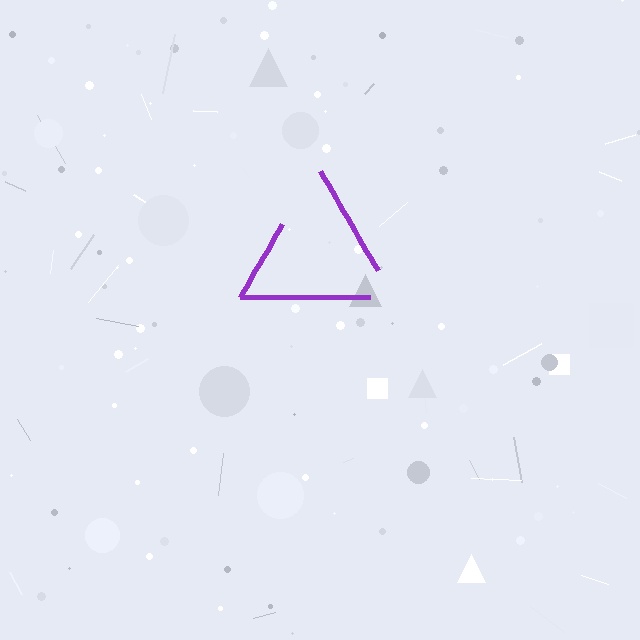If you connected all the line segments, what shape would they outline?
They would outline a triangle.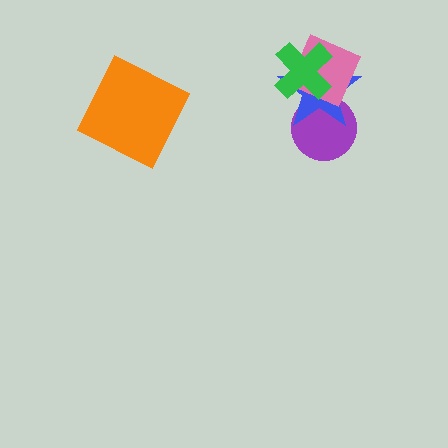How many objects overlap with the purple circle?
1 object overlaps with the purple circle.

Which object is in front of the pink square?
The green cross is in front of the pink square.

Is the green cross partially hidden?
No, no other shape covers it.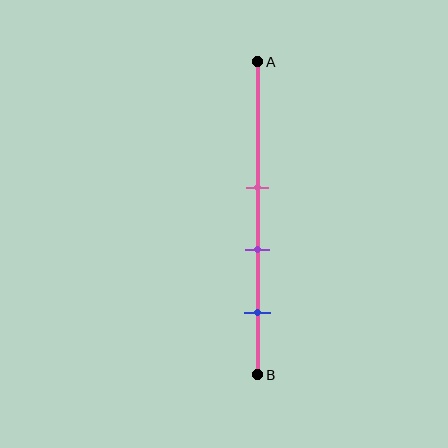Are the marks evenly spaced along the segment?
Yes, the marks are approximately evenly spaced.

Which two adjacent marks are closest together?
The pink and purple marks are the closest adjacent pair.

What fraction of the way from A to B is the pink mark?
The pink mark is approximately 40% (0.4) of the way from A to B.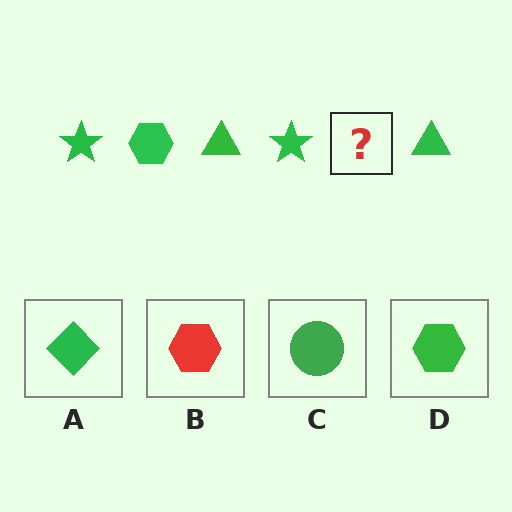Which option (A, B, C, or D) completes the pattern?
D.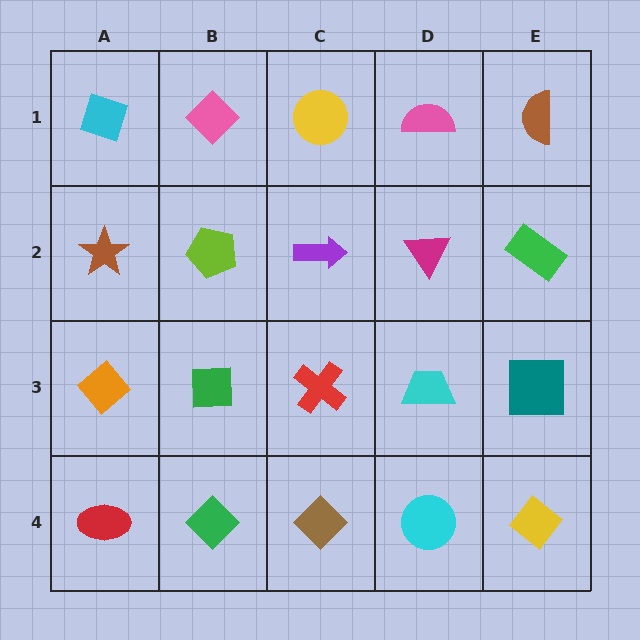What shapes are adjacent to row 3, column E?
A green rectangle (row 2, column E), a yellow diamond (row 4, column E), a cyan trapezoid (row 3, column D).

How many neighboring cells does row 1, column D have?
3.